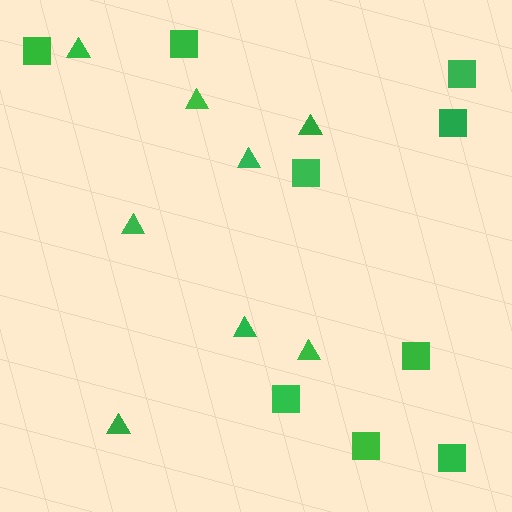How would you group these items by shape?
There are 2 groups: one group of triangles (8) and one group of squares (9).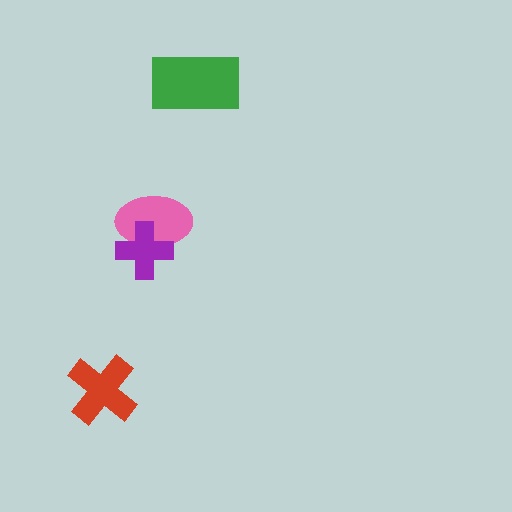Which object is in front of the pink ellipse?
The purple cross is in front of the pink ellipse.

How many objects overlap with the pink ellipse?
1 object overlaps with the pink ellipse.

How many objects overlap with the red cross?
0 objects overlap with the red cross.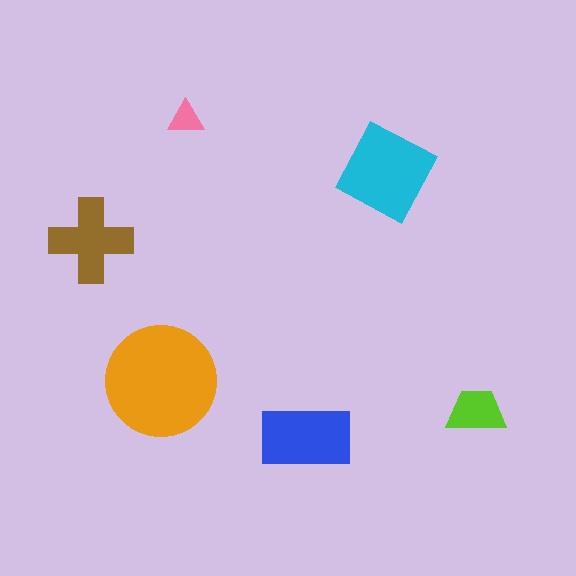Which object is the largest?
The orange circle.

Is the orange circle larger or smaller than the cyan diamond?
Larger.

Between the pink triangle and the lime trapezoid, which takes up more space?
The lime trapezoid.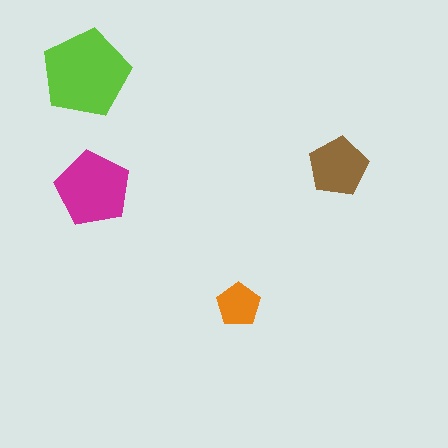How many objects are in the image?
There are 4 objects in the image.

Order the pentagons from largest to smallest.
the lime one, the magenta one, the brown one, the orange one.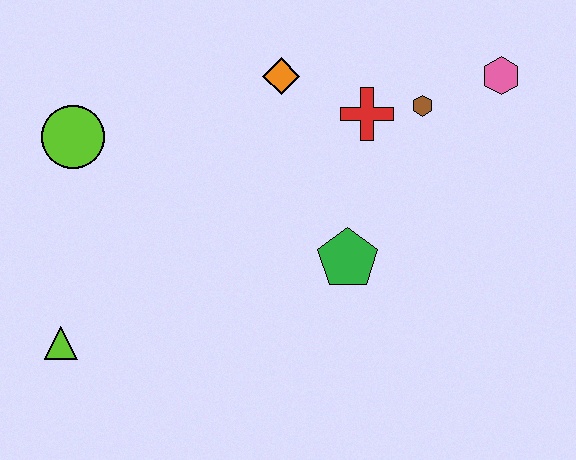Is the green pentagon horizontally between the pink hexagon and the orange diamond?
Yes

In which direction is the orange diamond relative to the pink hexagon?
The orange diamond is to the left of the pink hexagon.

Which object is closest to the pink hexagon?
The brown hexagon is closest to the pink hexagon.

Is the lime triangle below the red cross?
Yes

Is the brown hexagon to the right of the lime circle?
Yes